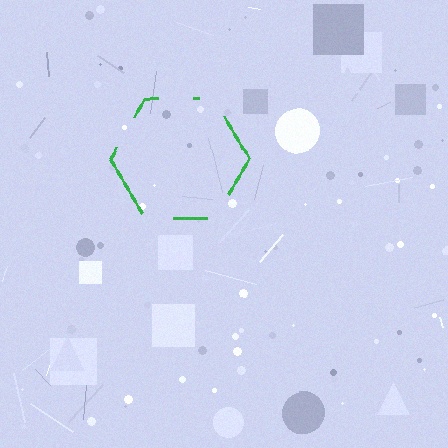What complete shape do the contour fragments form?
The contour fragments form a hexagon.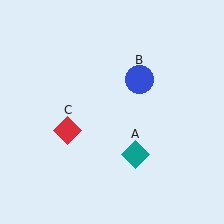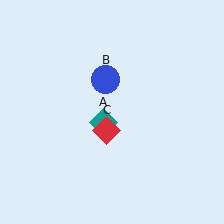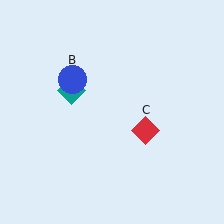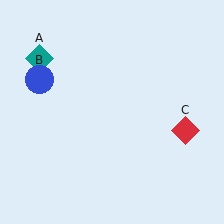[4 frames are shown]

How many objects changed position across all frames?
3 objects changed position: teal diamond (object A), blue circle (object B), red diamond (object C).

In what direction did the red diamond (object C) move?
The red diamond (object C) moved right.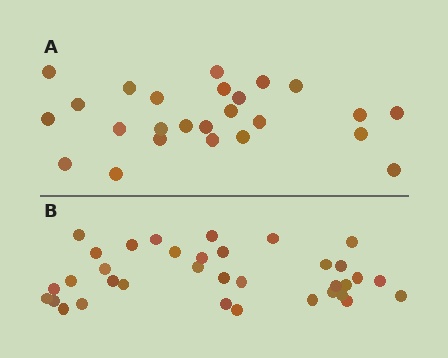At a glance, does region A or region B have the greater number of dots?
Region B (the bottom region) has more dots.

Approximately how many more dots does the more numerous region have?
Region B has roughly 10 or so more dots than region A.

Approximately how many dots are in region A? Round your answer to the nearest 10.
About 20 dots. (The exact count is 25, which rounds to 20.)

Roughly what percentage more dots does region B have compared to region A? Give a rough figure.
About 40% more.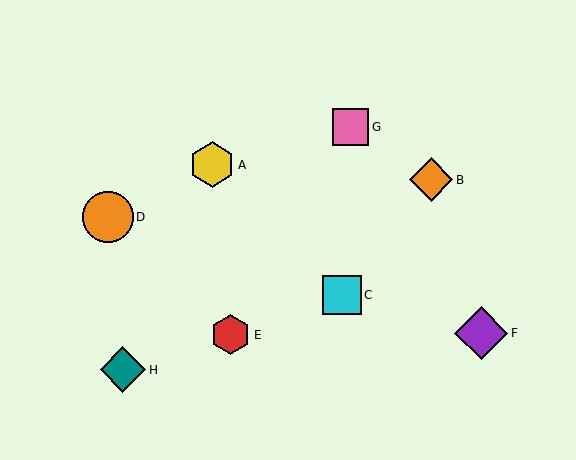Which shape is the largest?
The purple diamond (labeled F) is the largest.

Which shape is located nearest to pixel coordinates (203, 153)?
The yellow hexagon (labeled A) at (212, 165) is nearest to that location.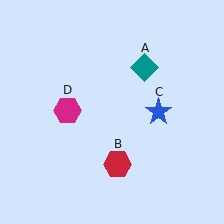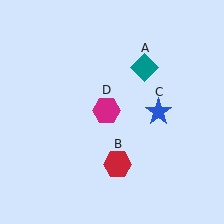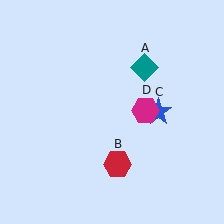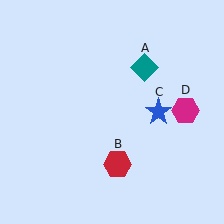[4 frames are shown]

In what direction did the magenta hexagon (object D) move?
The magenta hexagon (object D) moved right.